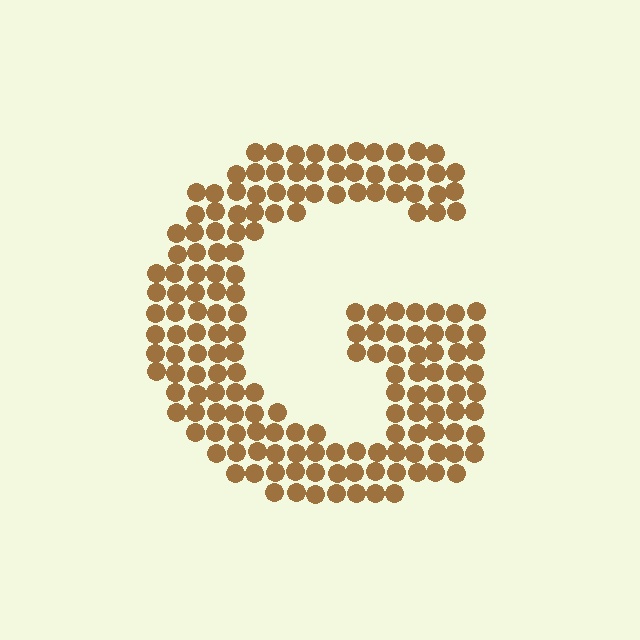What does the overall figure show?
The overall figure shows the letter G.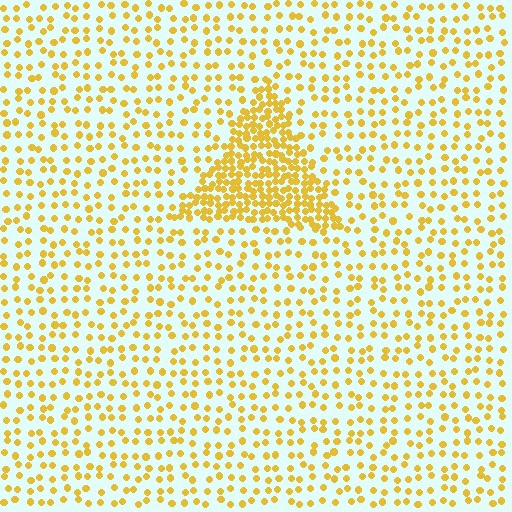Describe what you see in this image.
The image contains small yellow elements arranged at two different densities. A triangle-shaped region is visible where the elements are more densely packed than the surrounding area.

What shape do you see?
I see a triangle.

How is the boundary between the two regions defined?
The boundary is defined by a change in element density (approximately 2.7x ratio). All elements are the same color, size, and shape.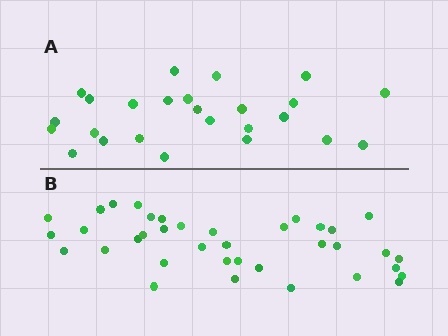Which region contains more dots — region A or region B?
Region B (the bottom region) has more dots.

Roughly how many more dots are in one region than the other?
Region B has roughly 12 or so more dots than region A.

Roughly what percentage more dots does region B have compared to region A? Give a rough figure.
About 50% more.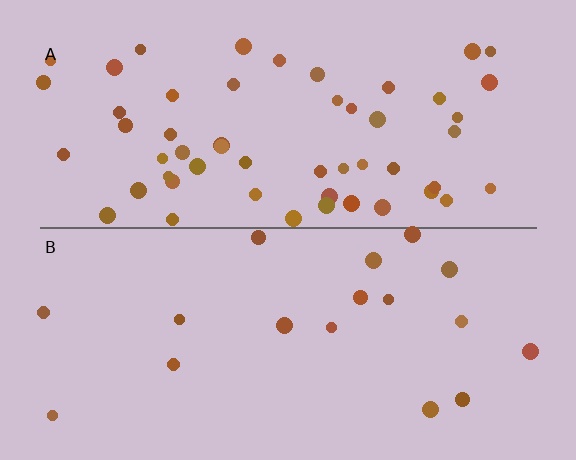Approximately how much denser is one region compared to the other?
Approximately 3.1× — region A over region B.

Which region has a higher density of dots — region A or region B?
A (the top).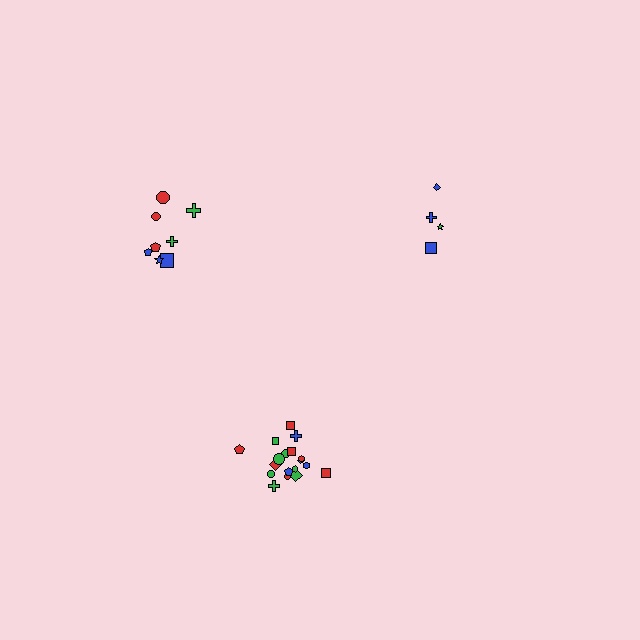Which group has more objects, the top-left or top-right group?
The top-left group.